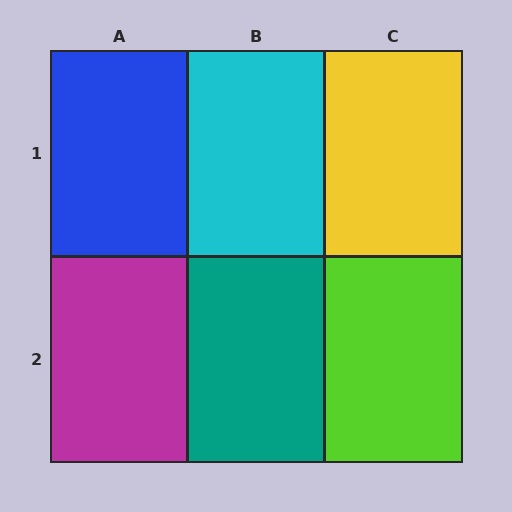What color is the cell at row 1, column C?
Yellow.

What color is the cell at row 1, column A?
Blue.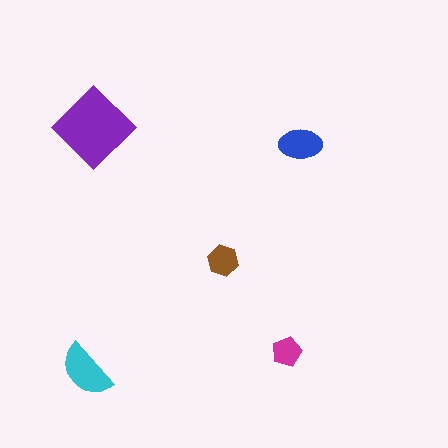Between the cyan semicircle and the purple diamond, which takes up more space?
The purple diamond.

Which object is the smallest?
The magenta pentagon.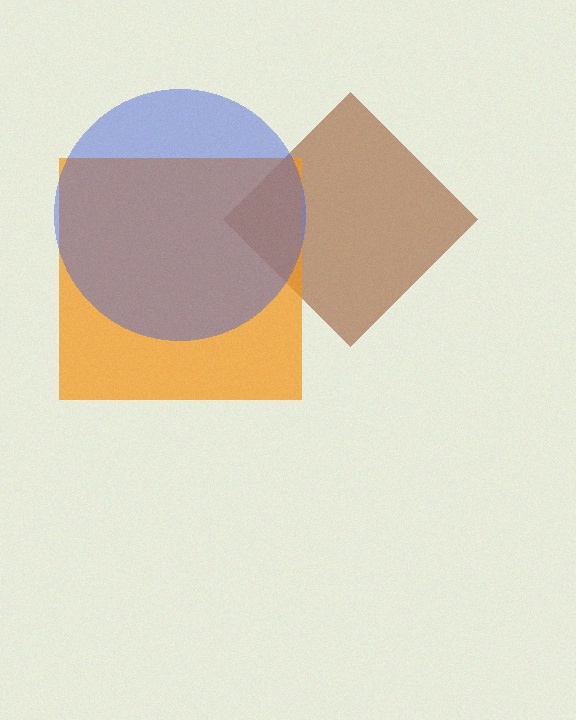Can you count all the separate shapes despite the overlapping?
Yes, there are 3 separate shapes.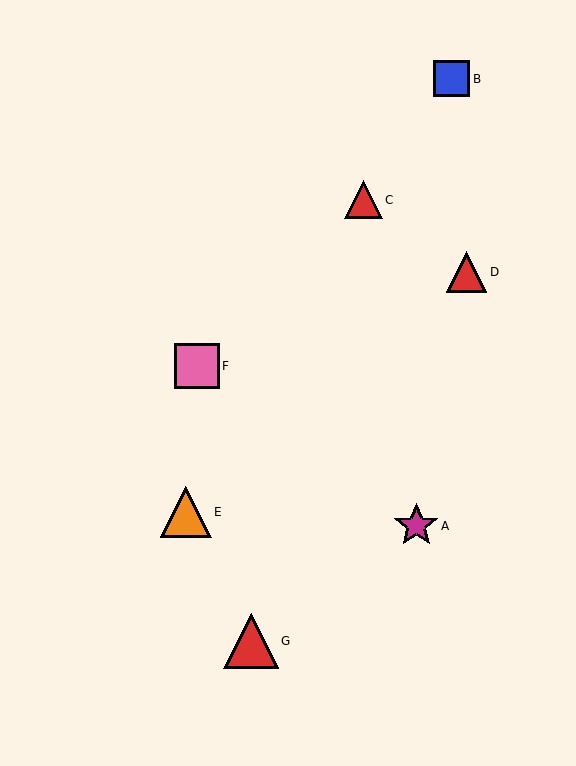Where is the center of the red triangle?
The center of the red triangle is at (364, 200).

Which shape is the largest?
The red triangle (labeled G) is the largest.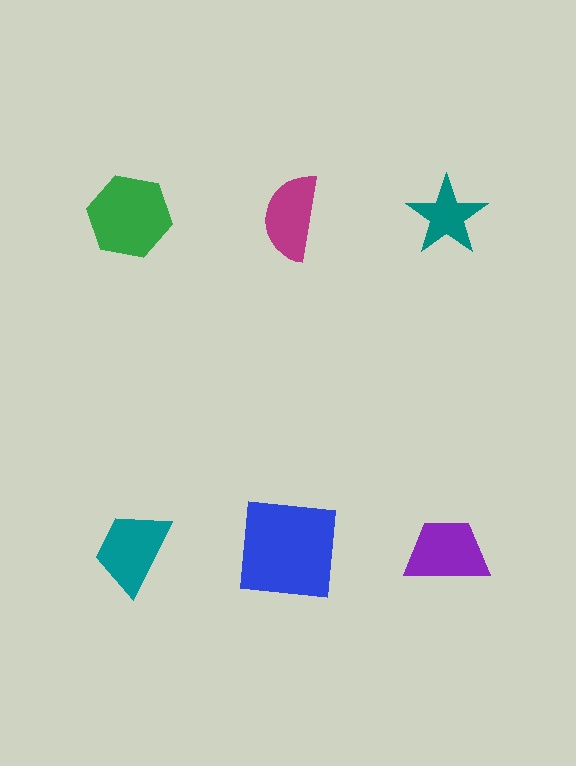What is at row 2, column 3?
A purple trapezoid.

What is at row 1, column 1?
A green hexagon.